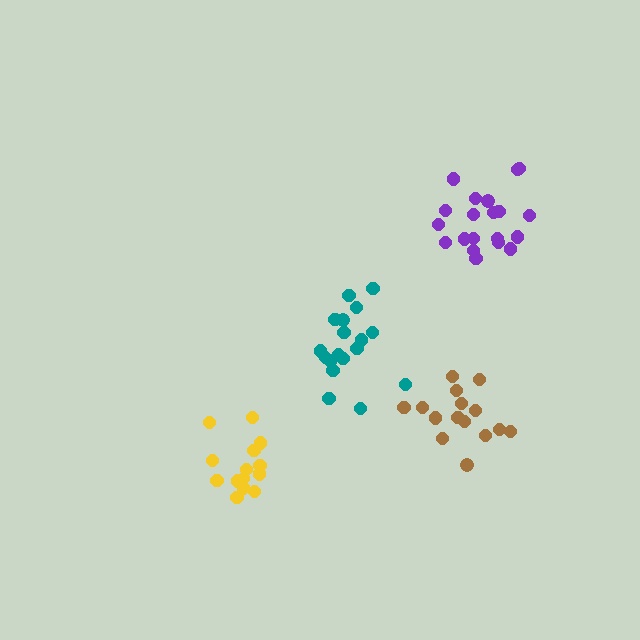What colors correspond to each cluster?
The clusters are colored: brown, teal, purple, yellow.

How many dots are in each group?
Group 1: 15 dots, Group 2: 19 dots, Group 3: 20 dots, Group 4: 15 dots (69 total).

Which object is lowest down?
The yellow cluster is bottommost.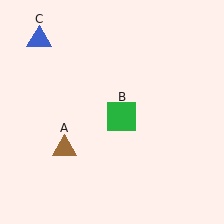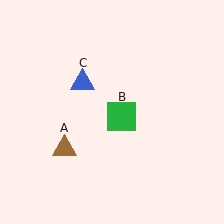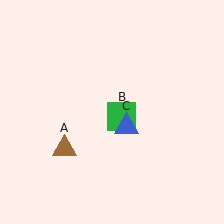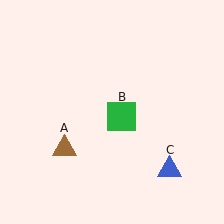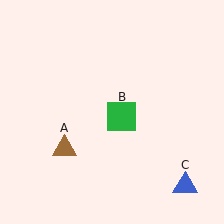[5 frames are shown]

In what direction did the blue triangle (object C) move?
The blue triangle (object C) moved down and to the right.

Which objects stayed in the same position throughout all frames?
Brown triangle (object A) and green square (object B) remained stationary.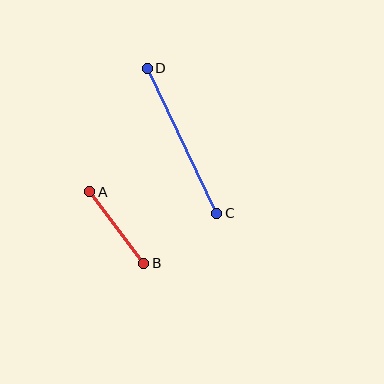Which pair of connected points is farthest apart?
Points C and D are farthest apart.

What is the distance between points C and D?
The distance is approximately 161 pixels.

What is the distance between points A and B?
The distance is approximately 90 pixels.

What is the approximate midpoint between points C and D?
The midpoint is at approximately (182, 141) pixels.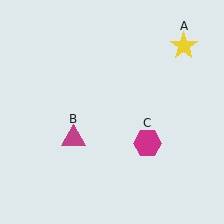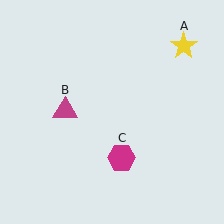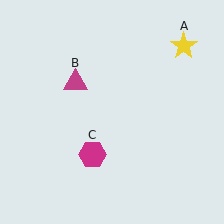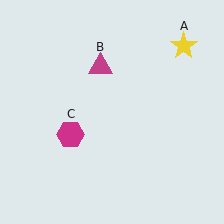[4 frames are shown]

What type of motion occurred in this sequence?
The magenta triangle (object B), magenta hexagon (object C) rotated clockwise around the center of the scene.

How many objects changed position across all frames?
2 objects changed position: magenta triangle (object B), magenta hexagon (object C).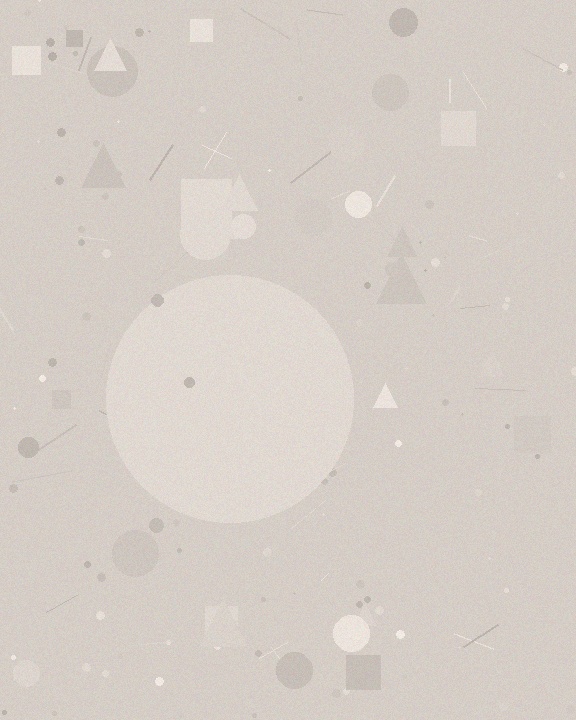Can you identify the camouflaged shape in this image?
The camouflaged shape is a circle.